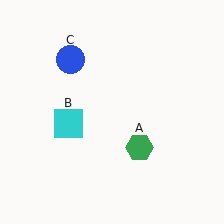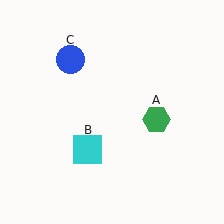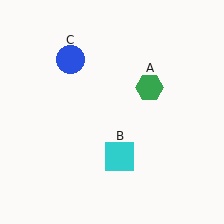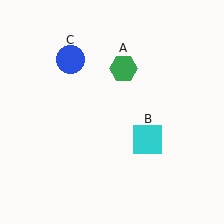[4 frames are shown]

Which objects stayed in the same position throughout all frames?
Blue circle (object C) remained stationary.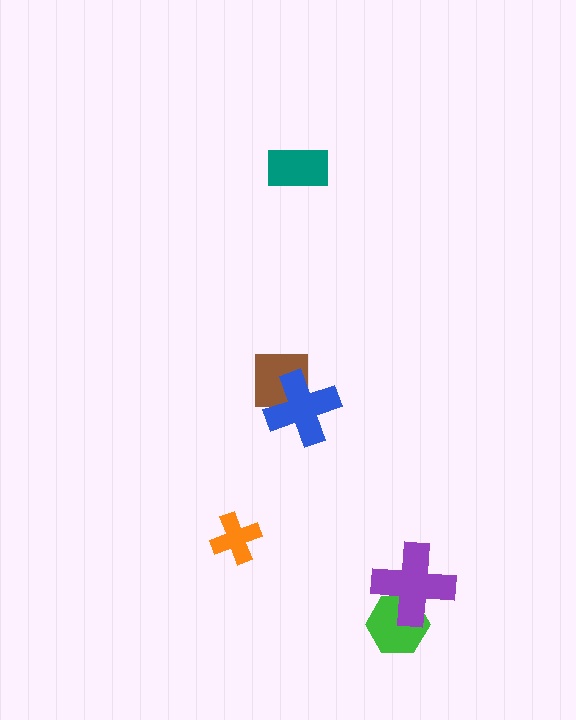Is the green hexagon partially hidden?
Yes, it is partially covered by another shape.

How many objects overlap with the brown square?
1 object overlaps with the brown square.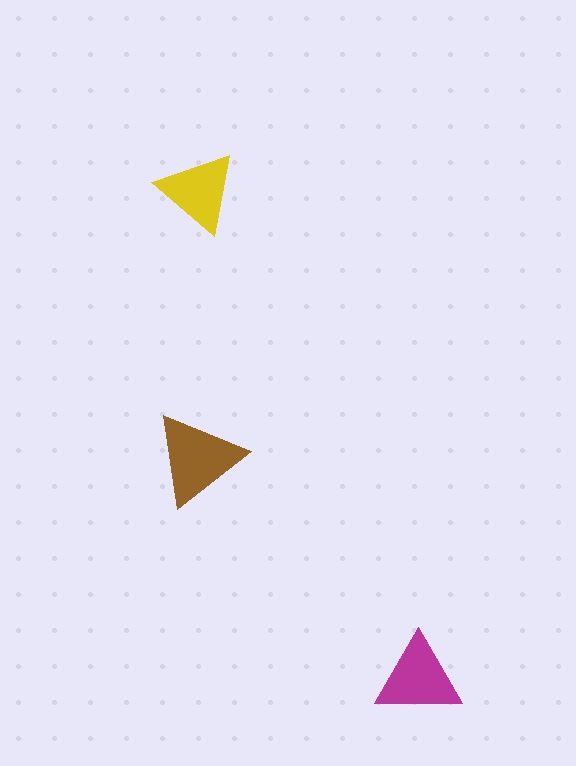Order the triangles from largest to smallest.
the brown one, the magenta one, the yellow one.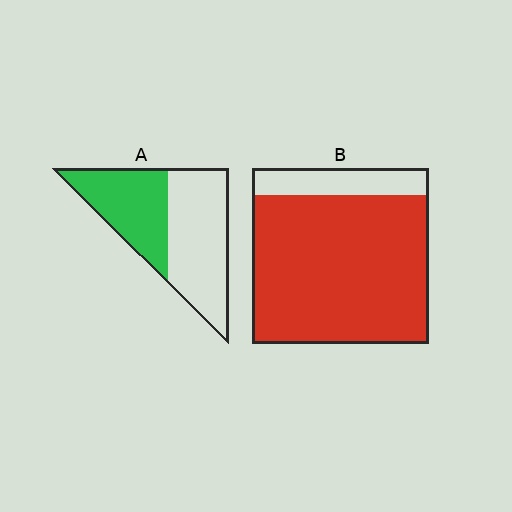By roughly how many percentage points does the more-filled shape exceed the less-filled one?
By roughly 40 percentage points (B over A).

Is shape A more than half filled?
No.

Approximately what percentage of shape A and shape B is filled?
A is approximately 45% and B is approximately 85%.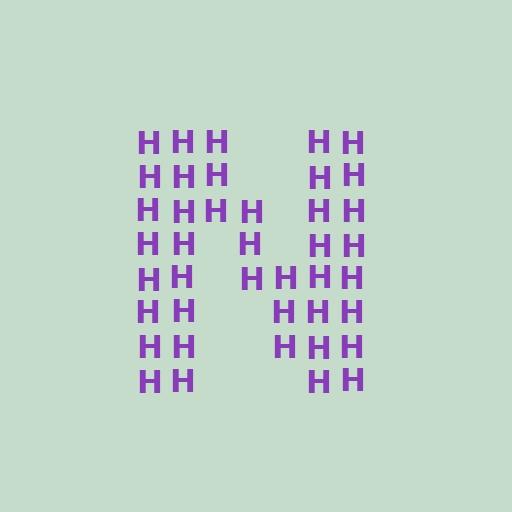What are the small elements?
The small elements are letter H's.